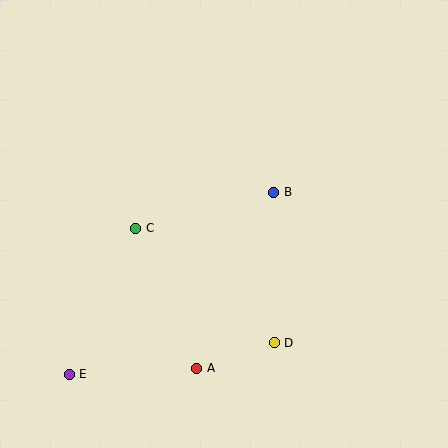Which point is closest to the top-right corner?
Point B is closest to the top-right corner.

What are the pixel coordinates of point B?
Point B is at (274, 192).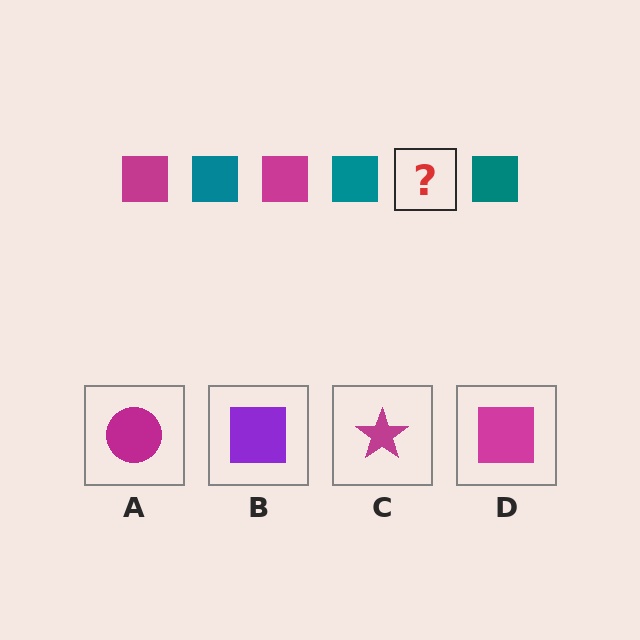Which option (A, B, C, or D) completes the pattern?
D.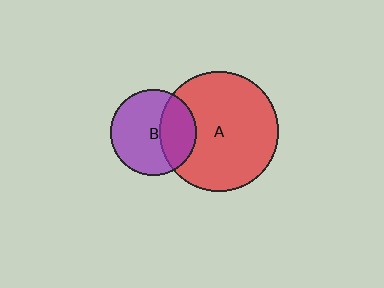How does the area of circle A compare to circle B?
Approximately 1.9 times.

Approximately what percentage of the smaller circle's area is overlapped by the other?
Approximately 35%.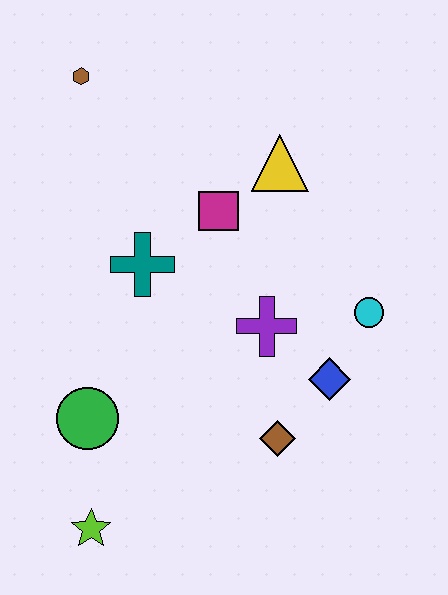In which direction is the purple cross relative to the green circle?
The purple cross is to the right of the green circle.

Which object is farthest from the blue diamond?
The brown hexagon is farthest from the blue diamond.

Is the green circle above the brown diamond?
Yes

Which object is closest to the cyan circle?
The blue diamond is closest to the cyan circle.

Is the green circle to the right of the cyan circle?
No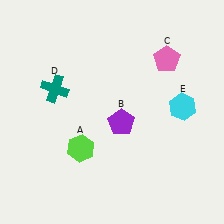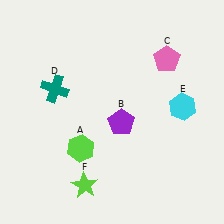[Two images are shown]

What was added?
A lime star (F) was added in Image 2.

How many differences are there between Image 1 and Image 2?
There is 1 difference between the two images.